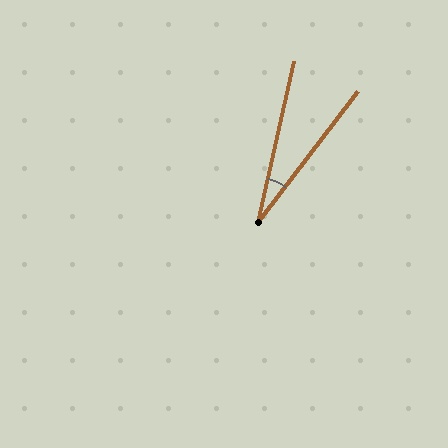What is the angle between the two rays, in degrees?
Approximately 25 degrees.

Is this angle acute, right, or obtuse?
It is acute.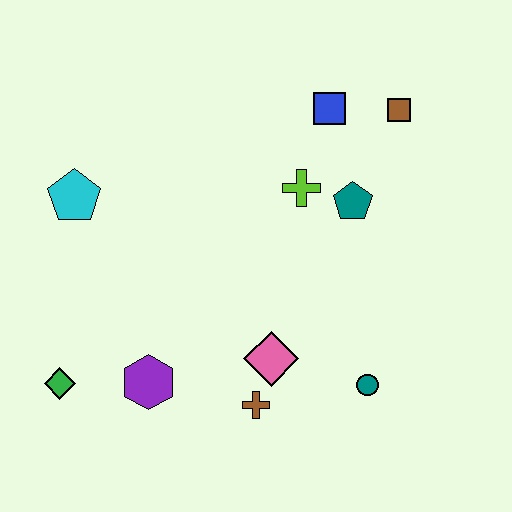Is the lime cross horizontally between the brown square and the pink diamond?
Yes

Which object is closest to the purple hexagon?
The green diamond is closest to the purple hexagon.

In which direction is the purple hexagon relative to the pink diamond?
The purple hexagon is to the left of the pink diamond.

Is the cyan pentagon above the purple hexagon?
Yes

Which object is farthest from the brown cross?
The brown square is farthest from the brown cross.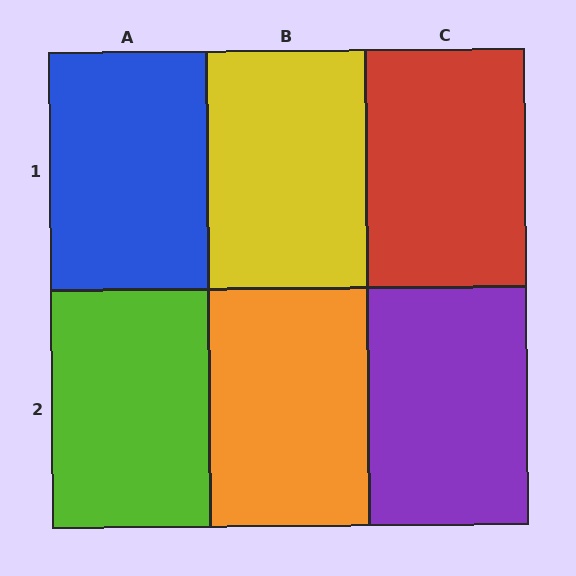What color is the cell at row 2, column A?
Lime.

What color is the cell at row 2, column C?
Purple.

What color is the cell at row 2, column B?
Orange.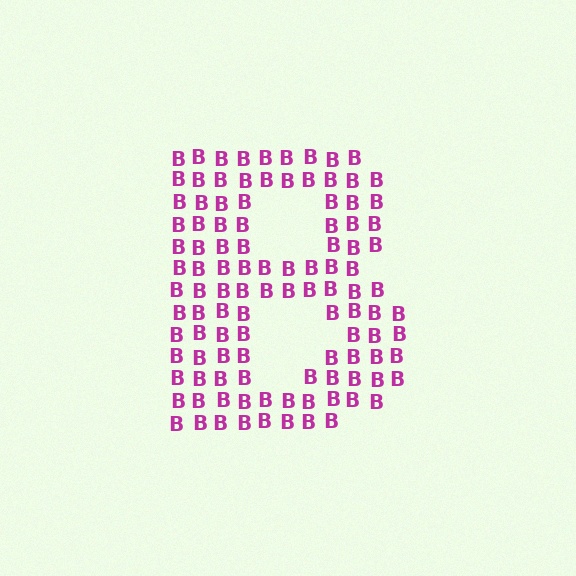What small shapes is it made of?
It is made of small letter B's.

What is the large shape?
The large shape is the letter B.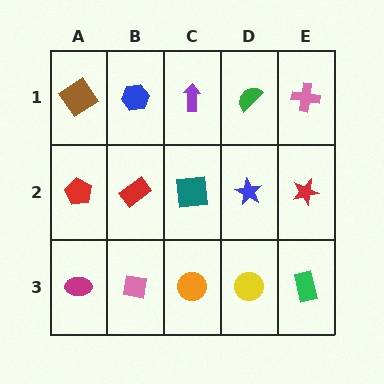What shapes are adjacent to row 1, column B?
A red rectangle (row 2, column B), a brown diamond (row 1, column A), a purple arrow (row 1, column C).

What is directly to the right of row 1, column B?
A purple arrow.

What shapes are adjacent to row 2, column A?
A brown diamond (row 1, column A), a magenta ellipse (row 3, column A), a red rectangle (row 2, column B).